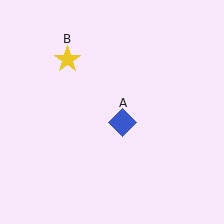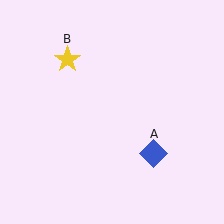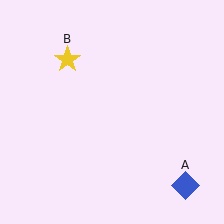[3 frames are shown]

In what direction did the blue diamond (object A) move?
The blue diamond (object A) moved down and to the right.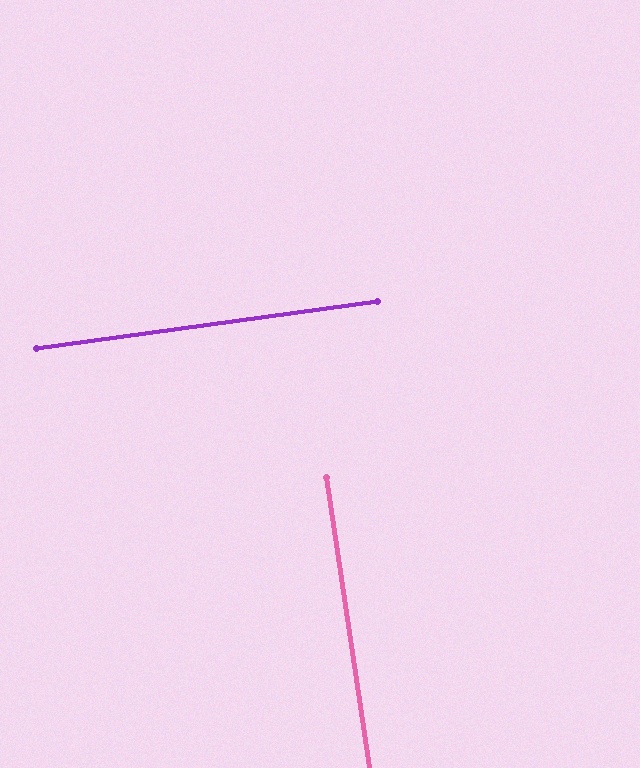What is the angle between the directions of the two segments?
Approximately 89 degrees.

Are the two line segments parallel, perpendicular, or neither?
Perpendicular — they meet at approximately 89°.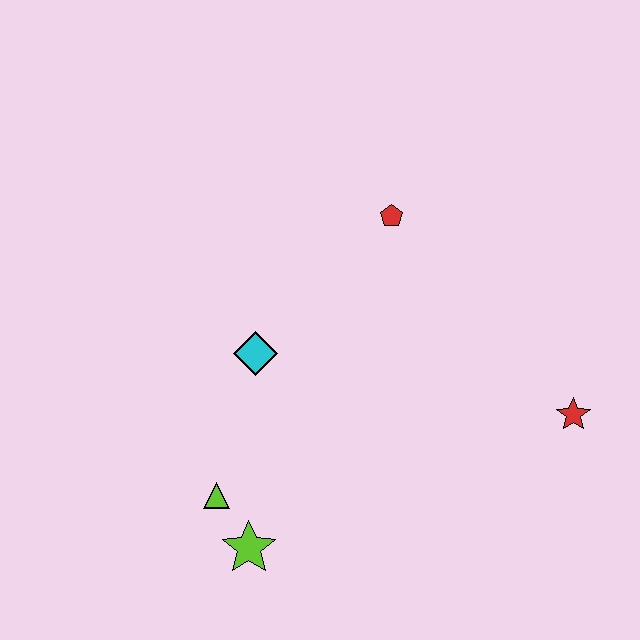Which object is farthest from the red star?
The lime triangle is farthest from the red star.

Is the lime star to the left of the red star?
Yes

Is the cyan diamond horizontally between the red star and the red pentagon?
No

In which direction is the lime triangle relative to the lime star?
The lime triangle is above the lime star.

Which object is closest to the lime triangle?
The lime star is closest to the lime triangle.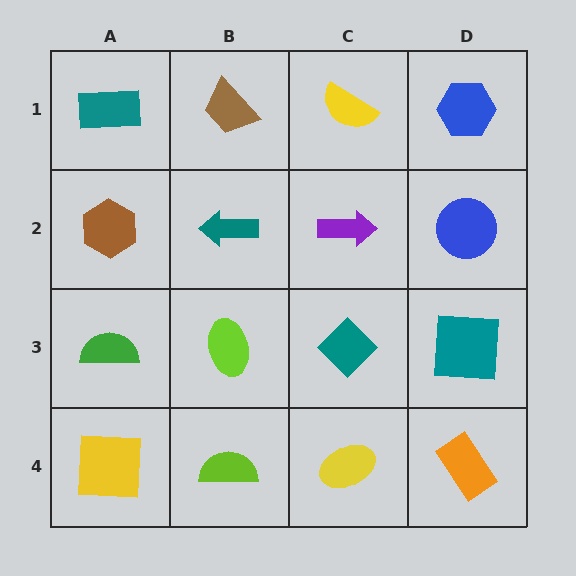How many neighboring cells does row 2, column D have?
3.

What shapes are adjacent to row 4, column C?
A teal diamond (row 3, column C), a lime semicircle (row 4, column B), an orange rectangle (row 4, column D).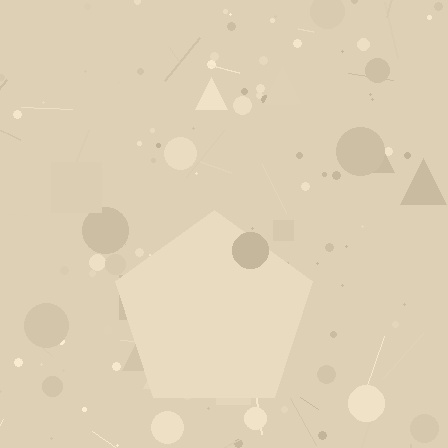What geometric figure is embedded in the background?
A pentagon is embedded in the background.